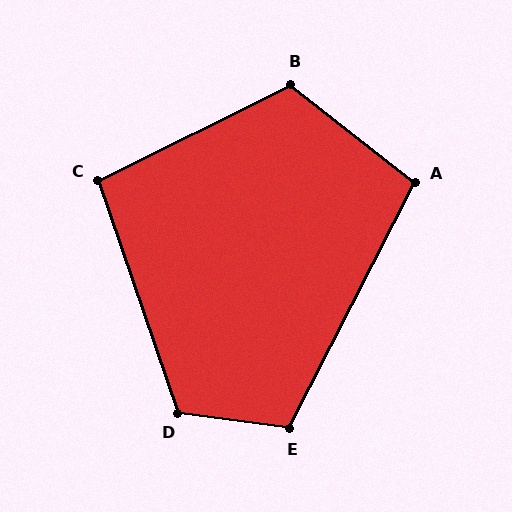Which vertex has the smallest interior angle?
C, at approximately 97 degrees.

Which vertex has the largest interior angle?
D, at approximately 117 degrees.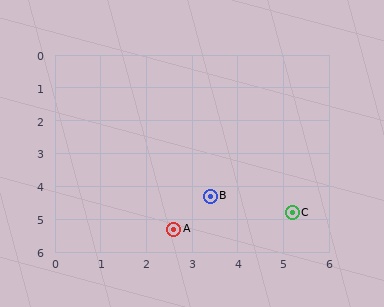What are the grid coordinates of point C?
Point C is at approximately (5.2, 4.8).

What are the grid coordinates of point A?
Point A is at approximately (2.6, 5.3).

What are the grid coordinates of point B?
Point B is at approximately (3.4, 4.3).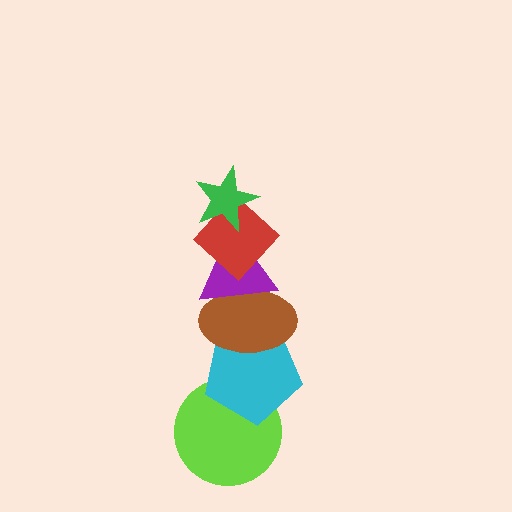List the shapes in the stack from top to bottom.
From top to bottom: the green star, the red diamond, the purple triangle, the brown ellipse, the cyan pentagon, the lime circle.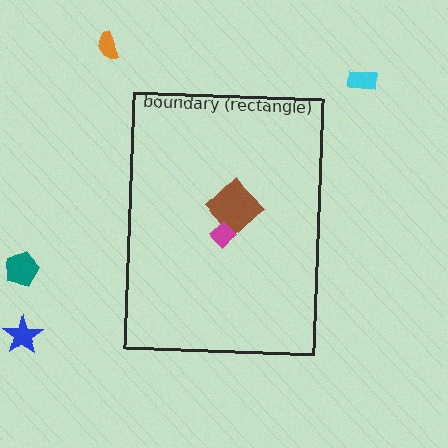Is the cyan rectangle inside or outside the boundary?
Outside.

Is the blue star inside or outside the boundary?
Outside.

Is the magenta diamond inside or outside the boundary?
Inside.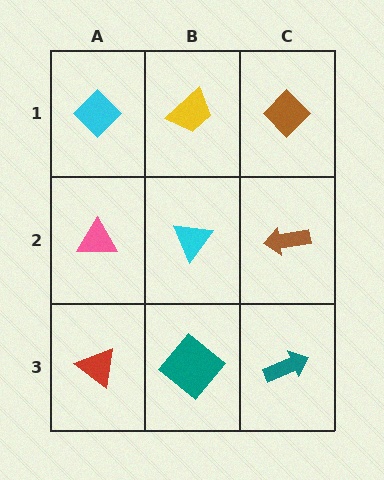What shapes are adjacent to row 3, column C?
A brown arrow (row 2, column C), a teal diamond (row 3, column B).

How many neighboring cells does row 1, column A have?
2.